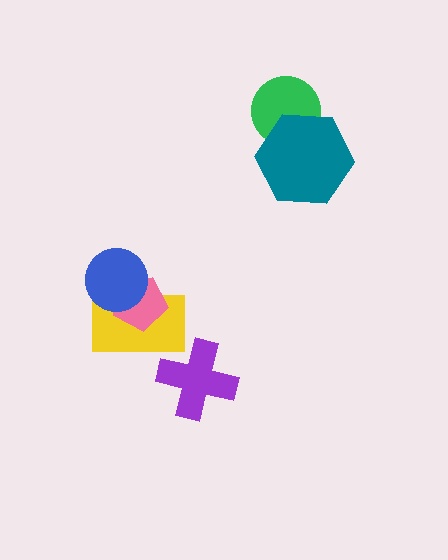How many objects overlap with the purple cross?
0 objects overlap with the purple cross.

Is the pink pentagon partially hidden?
Yes, it is partially covered by another shape.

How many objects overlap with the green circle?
1 object overlaps with the green circle.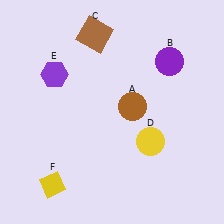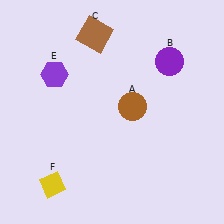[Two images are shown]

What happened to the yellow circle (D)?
The yellow circle (D) was removed in Image 2. It was in the bottom-right area of Image 1.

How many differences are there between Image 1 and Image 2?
There is 1 difference between the two images.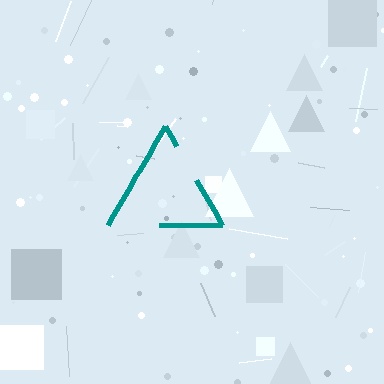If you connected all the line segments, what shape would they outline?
They would outline a triangle.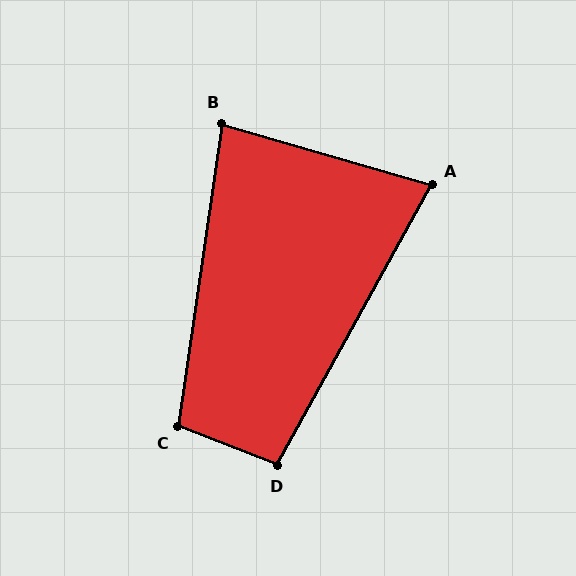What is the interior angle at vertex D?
Approximately 98 degrees (obtuse).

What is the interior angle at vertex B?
Approximately 82 degrees (acute).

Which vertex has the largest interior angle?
C, at approximately 103 degrees.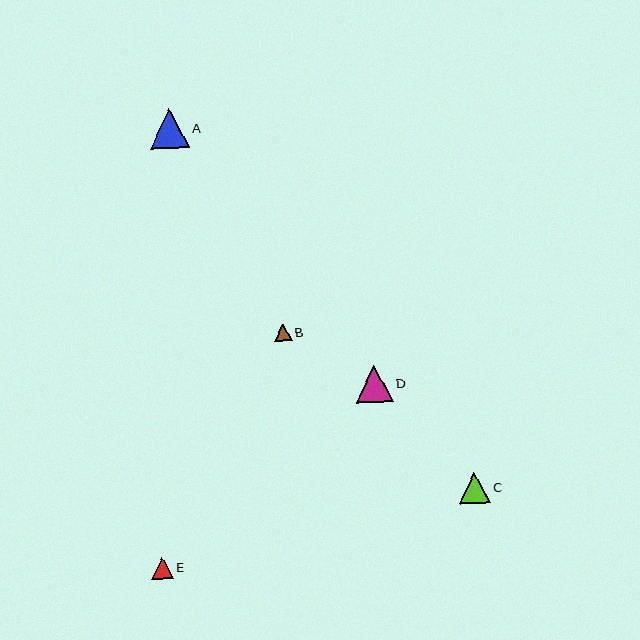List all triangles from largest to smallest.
From largest to smallest: A, D, C, E, B.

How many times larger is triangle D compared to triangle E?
Triangle D is approximately 1.6 times the size of triangle E.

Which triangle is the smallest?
Triangle B is the smallest with a size of approximately 17 pixels.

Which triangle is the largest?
Triangle A is the largest with a size of approximately 39 pixels.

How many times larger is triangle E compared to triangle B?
Triangle E is approximately 1.3 times the size of triangle B.